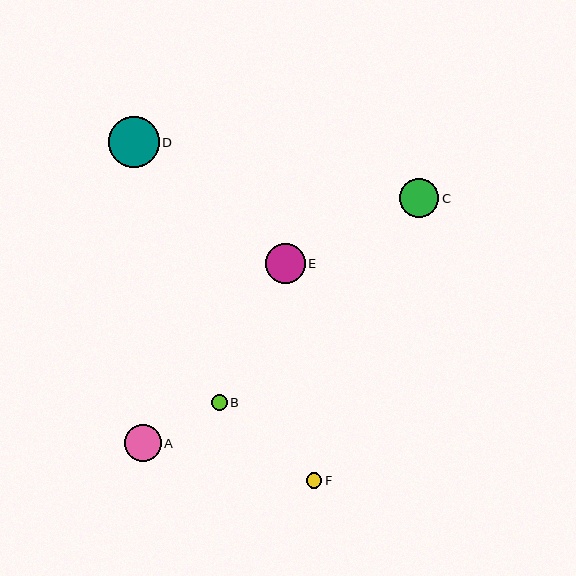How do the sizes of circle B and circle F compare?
Circle B and circle F are approximately the same size.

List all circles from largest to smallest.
From largest to smallest: D, E, C, A, B, F.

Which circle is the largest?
Circle D is the largest with a size of approximately 51 pixels.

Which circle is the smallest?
Circle F is the smallest with a size of approximately 15 pixels.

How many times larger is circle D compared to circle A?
Circle D is approximately 1.4 times the size of circle A.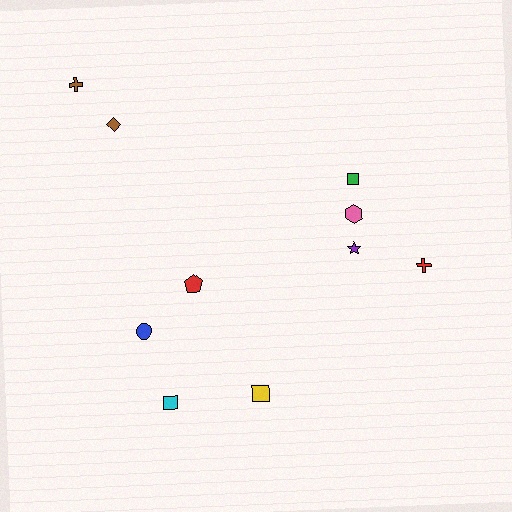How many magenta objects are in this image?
There are no magenta objects.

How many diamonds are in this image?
There is 1 diamond.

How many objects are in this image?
There are 10 objects.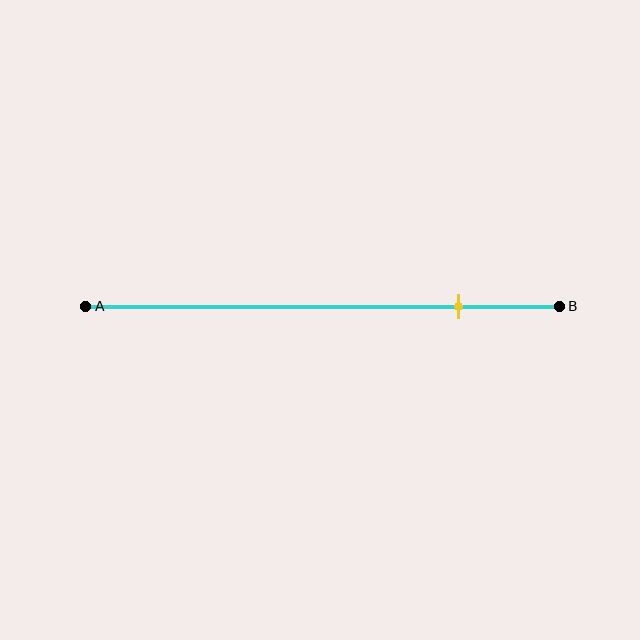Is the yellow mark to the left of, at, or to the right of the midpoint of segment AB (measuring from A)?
The yellow mark is to the right of the midpoint of segment AB.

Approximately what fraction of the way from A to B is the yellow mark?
The yellow mark is approximately 80% of the way from A to B.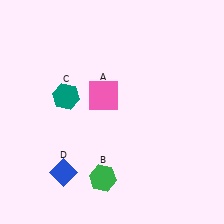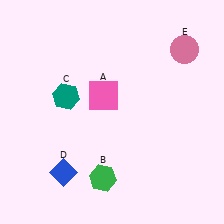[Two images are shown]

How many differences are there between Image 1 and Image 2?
There is 1 difference between the two images.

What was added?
A pink circle (E) was added in Image 2.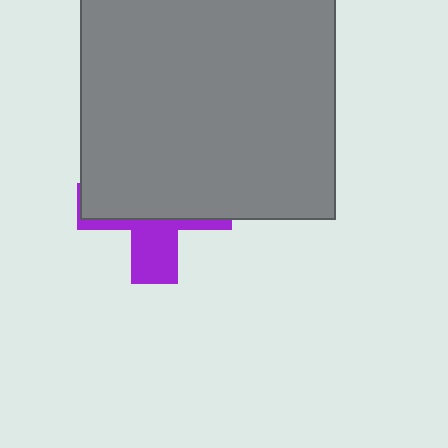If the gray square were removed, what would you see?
You would see the complete purple cross.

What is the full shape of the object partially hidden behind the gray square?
The partially hidden object is a purple cross.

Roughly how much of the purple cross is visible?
A small part of it is visible (roughly 34%).